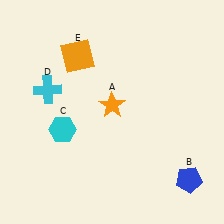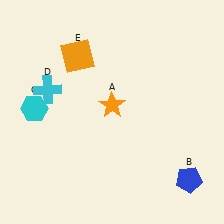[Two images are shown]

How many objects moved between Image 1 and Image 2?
1 object moved between the two images.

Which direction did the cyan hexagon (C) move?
The cyan hexagon (C) moved left.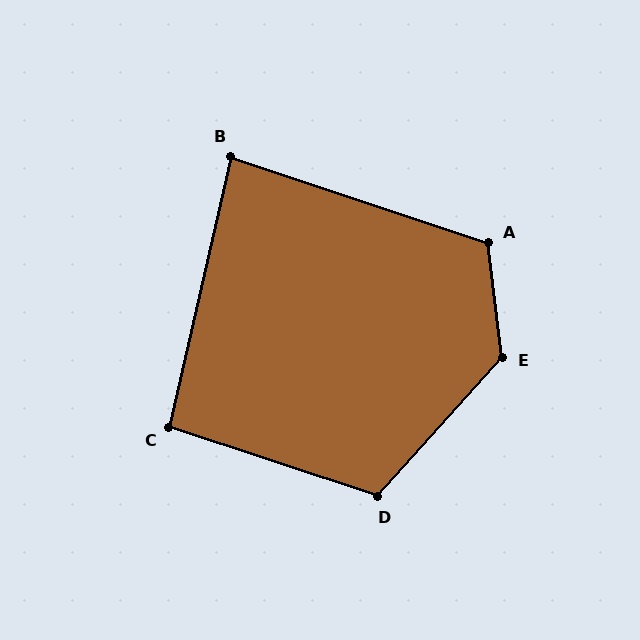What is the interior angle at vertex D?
Approximately 113 degrees (obtuse).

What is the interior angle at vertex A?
Approximately 115 degrees (obtuse).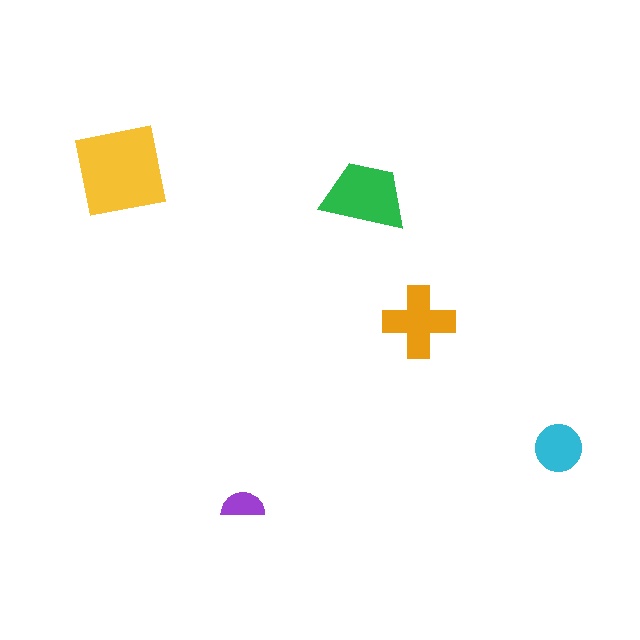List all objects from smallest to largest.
The purple semicircle, the cyan circle, the orange cross, the green trapezoid, the yellow square.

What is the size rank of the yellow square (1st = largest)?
1st.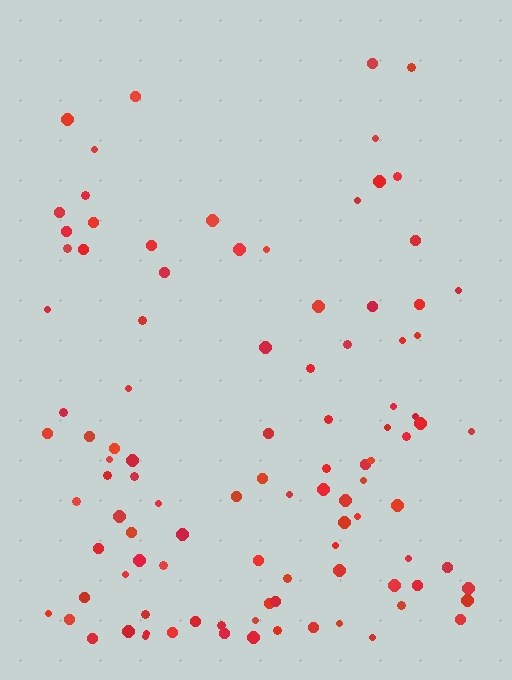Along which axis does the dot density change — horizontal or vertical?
Vertical.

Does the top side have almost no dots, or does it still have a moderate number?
Still a moderate number, just noticeably fewer than the bottom.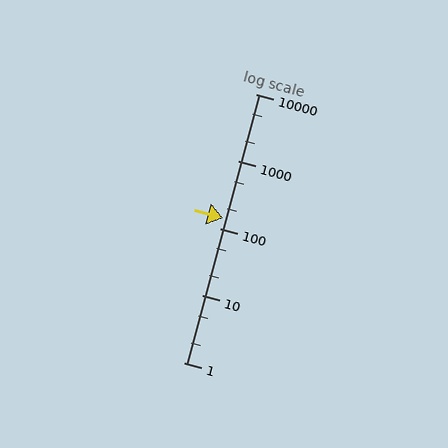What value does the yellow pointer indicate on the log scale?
The pointer indicates approximately 140.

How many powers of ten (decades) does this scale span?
The scale spans 4 decades, from 1 to 10000.